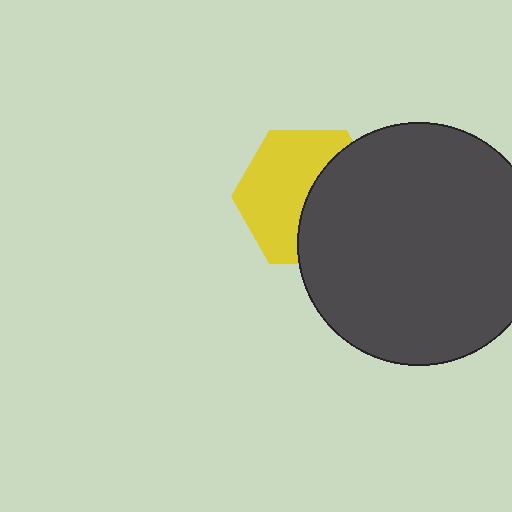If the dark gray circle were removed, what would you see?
You would see the complete yellow hexagon.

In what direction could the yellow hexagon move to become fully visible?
The yellow hexagon could move left. That would shift it out from behind the dark gray circle entirely.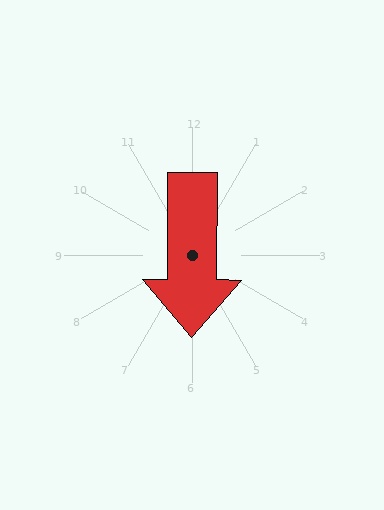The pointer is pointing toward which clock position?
Roughly 6 o'clock.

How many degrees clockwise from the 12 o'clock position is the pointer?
Approximately 180 degrees.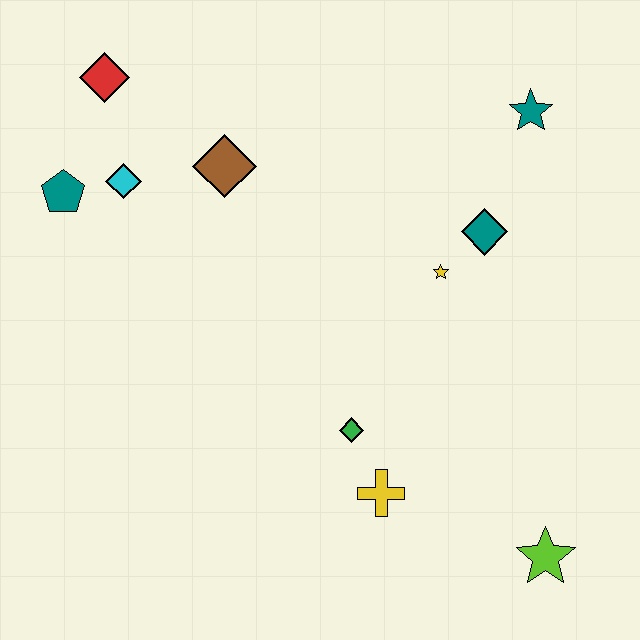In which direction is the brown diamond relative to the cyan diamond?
The brown diamond is to the right of the cyan diamond.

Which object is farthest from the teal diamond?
The teal pentagon is farthest from the teal diamond.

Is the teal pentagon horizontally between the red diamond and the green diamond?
No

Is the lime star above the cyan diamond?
No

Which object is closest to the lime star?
The yellow cross is closest to the lime star.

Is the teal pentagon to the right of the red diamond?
No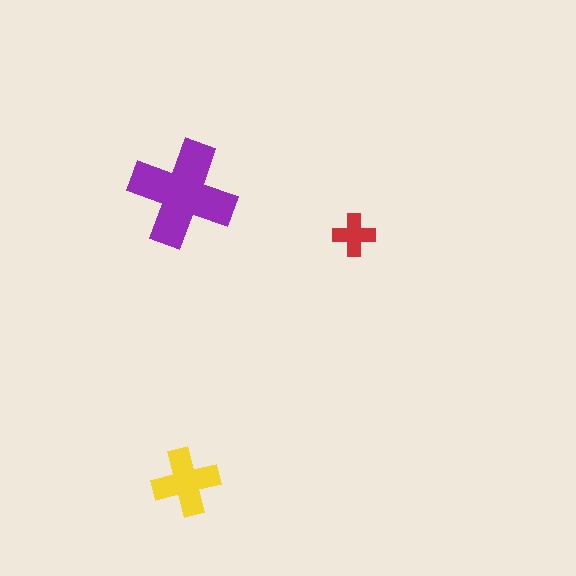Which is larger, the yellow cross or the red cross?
The yellow one.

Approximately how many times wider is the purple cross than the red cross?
About 2.5 times wider.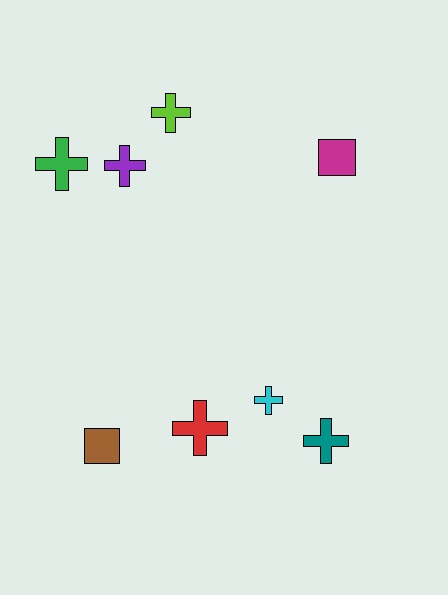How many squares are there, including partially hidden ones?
There are 2 squares.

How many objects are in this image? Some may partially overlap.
There are 8 objects.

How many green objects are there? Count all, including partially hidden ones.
There is 1 green object.